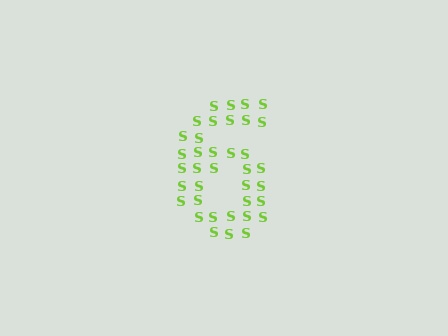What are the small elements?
The small elements are letter S's.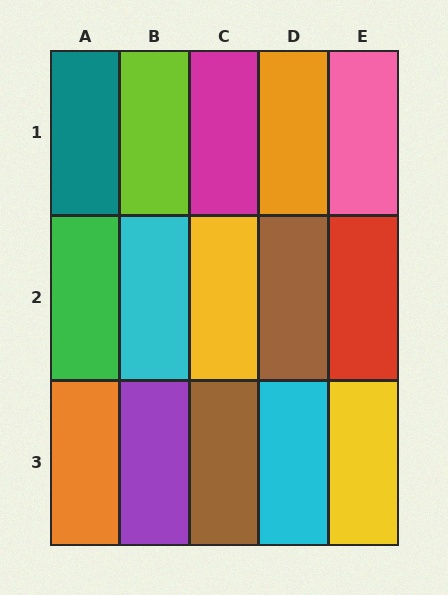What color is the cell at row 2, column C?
Yellow.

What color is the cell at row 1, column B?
Lime.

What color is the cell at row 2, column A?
Green.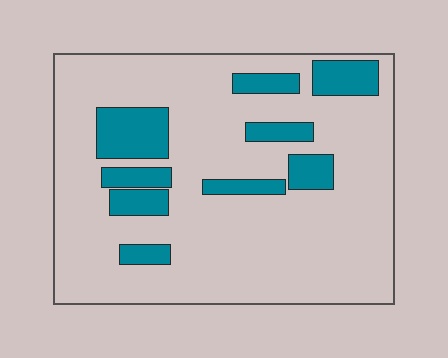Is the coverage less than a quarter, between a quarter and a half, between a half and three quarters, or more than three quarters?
Less than a quarter.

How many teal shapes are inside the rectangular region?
9.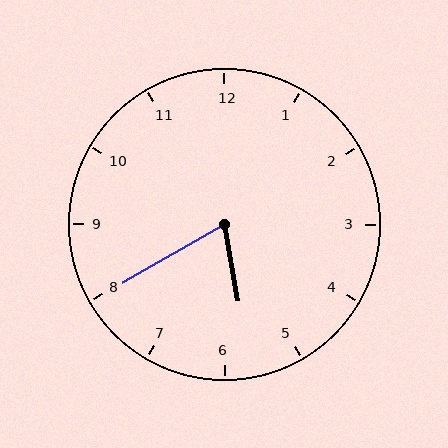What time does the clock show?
5:40.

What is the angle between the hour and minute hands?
Approximately 70 degrees.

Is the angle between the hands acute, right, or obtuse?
It is acute.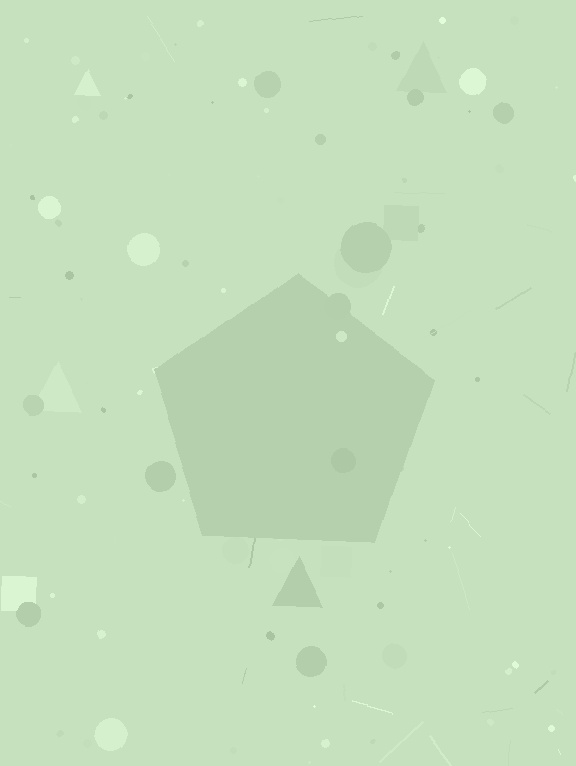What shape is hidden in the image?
A pentagon is hidden in the image.